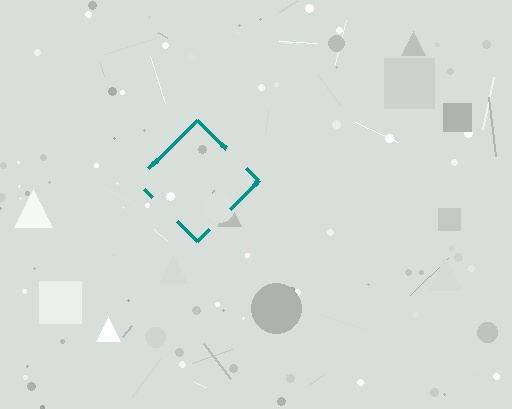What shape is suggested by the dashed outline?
The dashed outline suggests a diamond.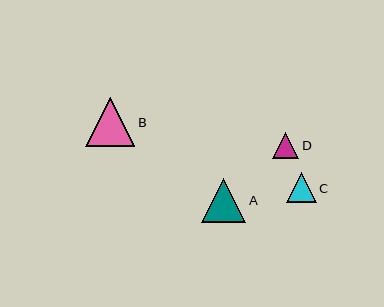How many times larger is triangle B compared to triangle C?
Triangle B is approximately 1.6 times the size of triangle C.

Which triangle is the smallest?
Triangle D is the smallest with a size of approximately 27 pixels.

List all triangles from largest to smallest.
From largest to smallest: B, A, C, D.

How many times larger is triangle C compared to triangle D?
Triangle C is approximately 1.1 times the size of triangle D.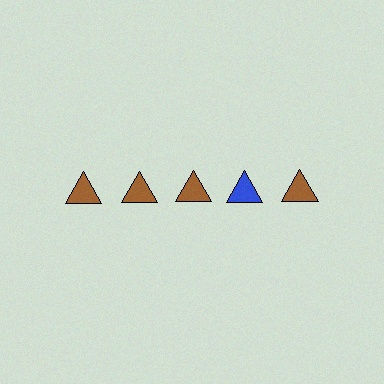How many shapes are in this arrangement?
There are 5 shapes arranged in a grid pattern.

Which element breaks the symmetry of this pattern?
The blue triangle in the top row, second from right column breaks the symmetry. All other shapes are brown triangles.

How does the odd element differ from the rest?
It has a different color: blue instead of brown.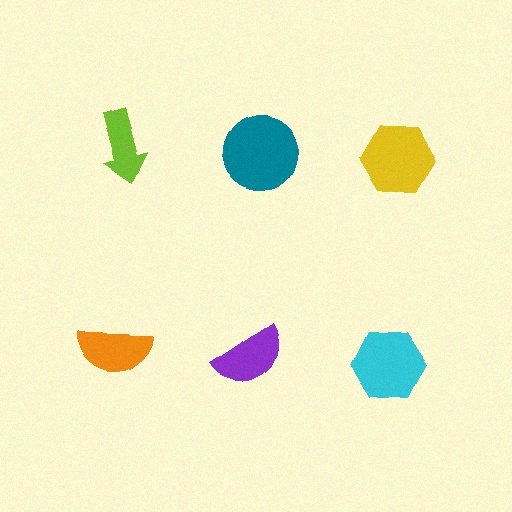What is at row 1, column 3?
A yellow hexagon.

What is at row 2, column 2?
A purple semicircle.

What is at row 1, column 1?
A lime arrow.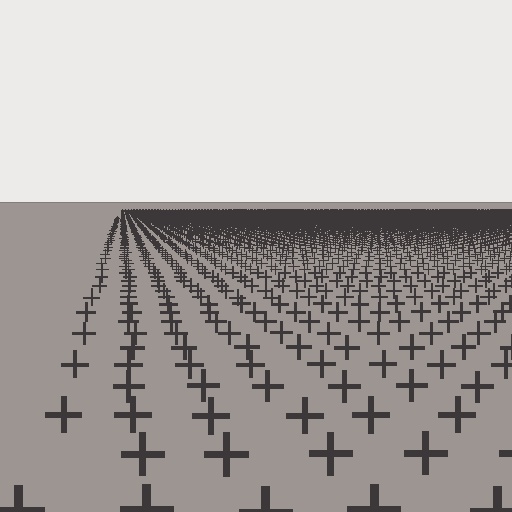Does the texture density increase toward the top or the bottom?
Density increases toward the top.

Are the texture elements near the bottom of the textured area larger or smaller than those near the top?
Larger. Near the bottom, elements are closer to the viewer and appear at a bigger on-screen size.